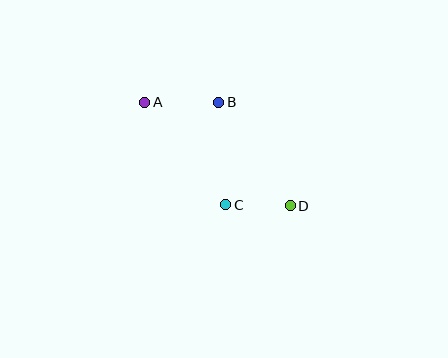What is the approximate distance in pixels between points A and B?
The distance between A and B is approximately 74 pixels.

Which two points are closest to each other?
Points C and D are closest to each other.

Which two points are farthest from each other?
Points A and D are farthest from each other.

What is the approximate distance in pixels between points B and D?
The distance between B and D is approximately 126 pixels.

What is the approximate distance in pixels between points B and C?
The distance between B and C is approximately 103 pixels.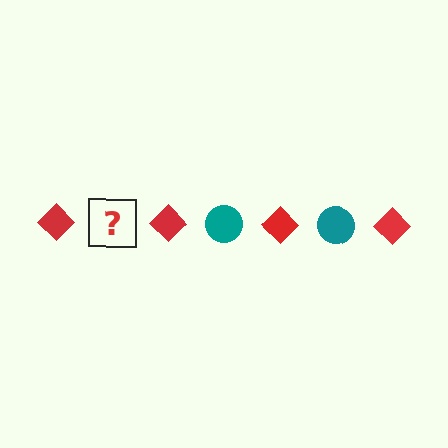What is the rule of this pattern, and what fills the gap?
The rule is that the pattern alternates between red diamond and teal circle. The gap should be filled with a teal circle.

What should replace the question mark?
The question mark should be replaced with a teal circle.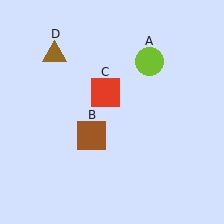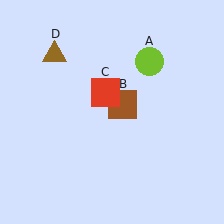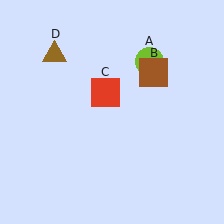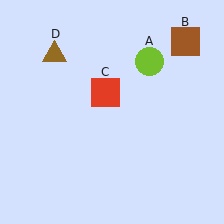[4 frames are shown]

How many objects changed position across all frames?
1 object changed position: brown square (object B).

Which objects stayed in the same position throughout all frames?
Lime circle (object A) and red square (object C) and brown triangle (object D) remained stationary.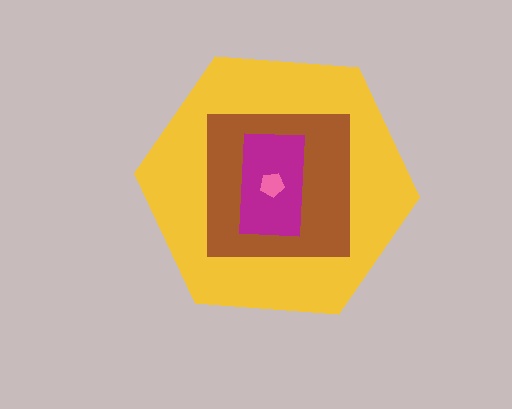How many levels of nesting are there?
4.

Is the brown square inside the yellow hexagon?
Yes.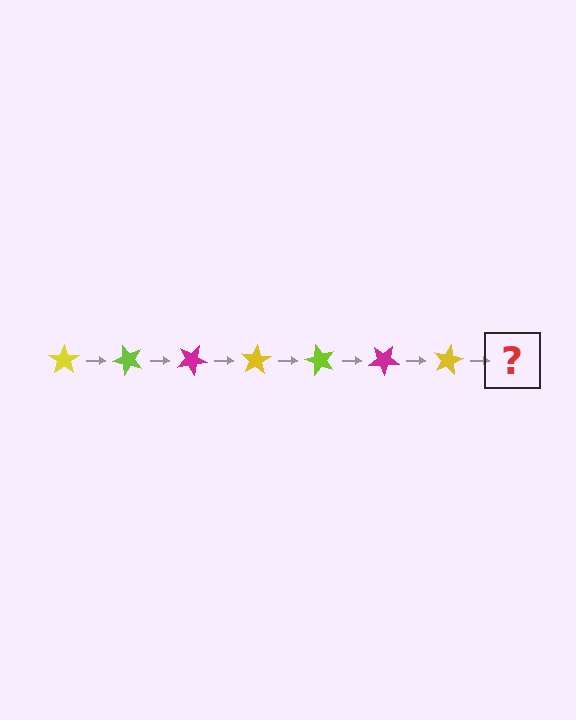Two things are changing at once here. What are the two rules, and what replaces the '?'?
The two rules are that it rotates 50 degrees each step and the color cycles through yellow, lime, and magenta. The '?' should be a lime star, rotated 350 degrees from the start.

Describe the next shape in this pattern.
It should be a lime star, rotated 350 degrees from the start.